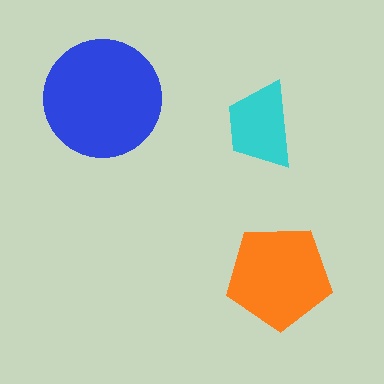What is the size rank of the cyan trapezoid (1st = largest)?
3rd.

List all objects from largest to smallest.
The blue circle, the orange pentagon, the cyan trapezoid.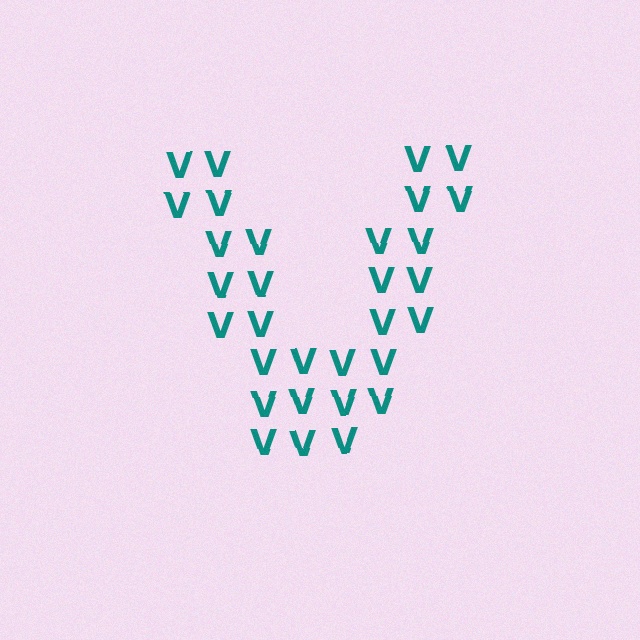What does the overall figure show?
The overall figure shows the letter V.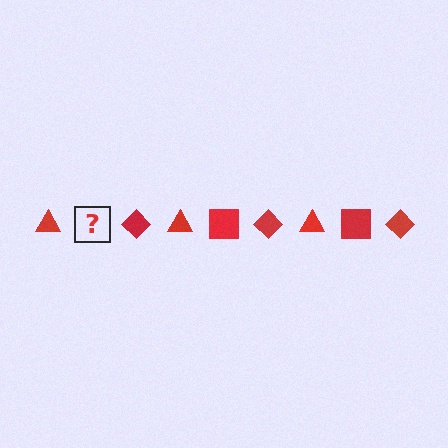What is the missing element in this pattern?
The missing element is a red square.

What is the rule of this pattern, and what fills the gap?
The rule is that the pattern cycles through triangle, square, diamond shapes in red. The gap should be filled with a red square.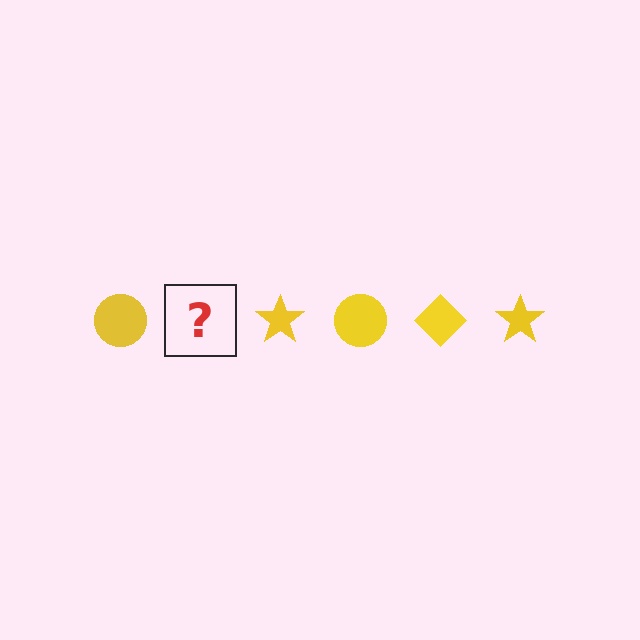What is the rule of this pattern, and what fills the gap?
The rule is that the pattern cycles through circle, diamond, star shapes in yellow. The gap should be filled with a yellow diamond.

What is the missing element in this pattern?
The missing element is a yellow diamond.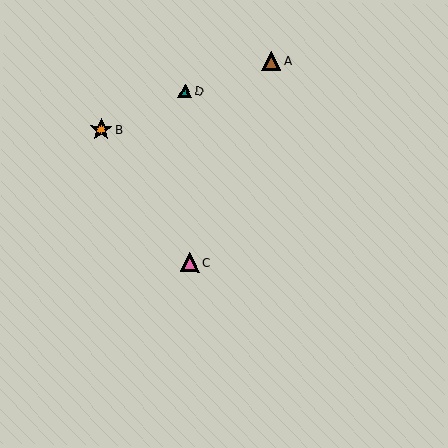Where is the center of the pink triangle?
The center of the pink triangle is at (190, 263).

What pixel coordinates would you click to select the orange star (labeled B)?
Click at (101, 129) to select the orange star B.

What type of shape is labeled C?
Shape C is a pink triangle.